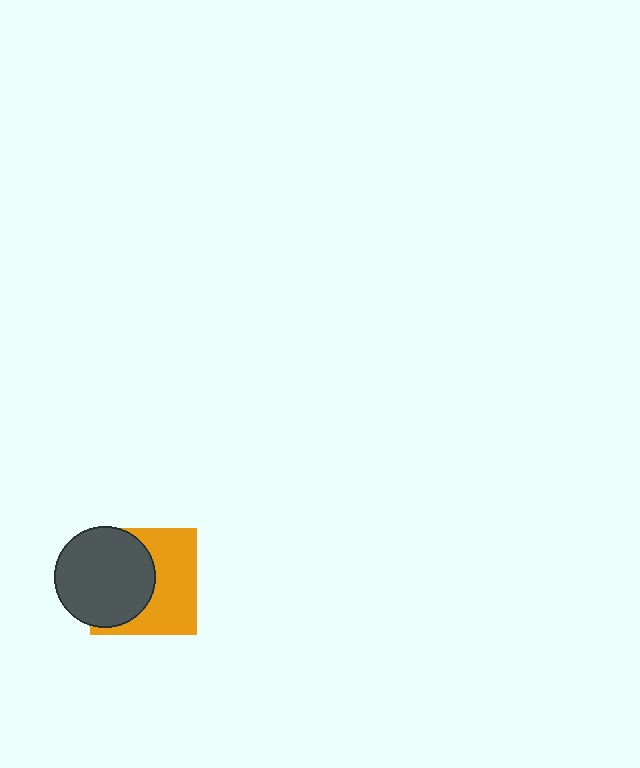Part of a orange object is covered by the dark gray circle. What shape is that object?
It is a square.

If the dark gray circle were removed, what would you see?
You would see the complete orange square.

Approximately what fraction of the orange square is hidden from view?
Roughly 48% of the orange square is hidden behind the dark gray circle.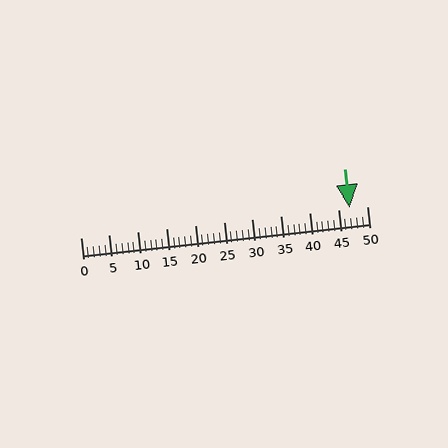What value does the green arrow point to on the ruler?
The green arrow points to approximately 47.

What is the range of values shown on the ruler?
The ruler shows values from 0 to 50.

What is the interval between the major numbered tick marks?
The major tick marks are spaced 5 units apart.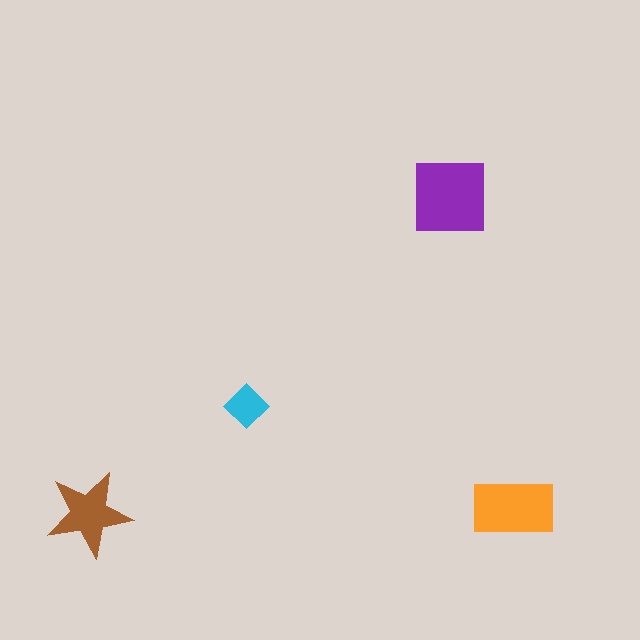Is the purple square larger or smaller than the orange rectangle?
Larger.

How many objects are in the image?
There are 4 objects in the image.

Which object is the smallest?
The cyan diamond.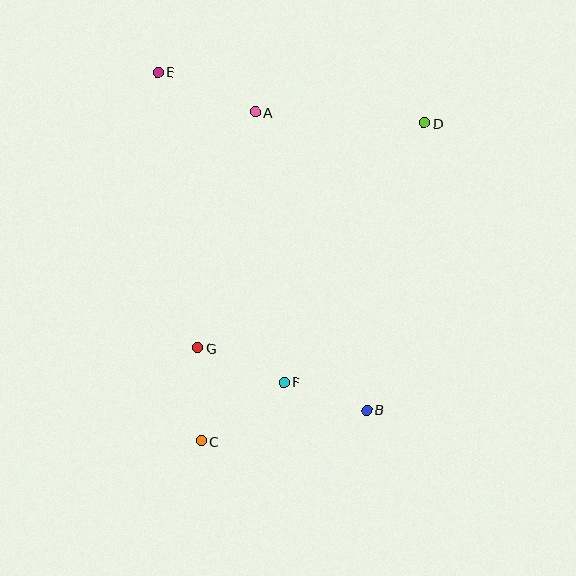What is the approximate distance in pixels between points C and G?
The distance between C and G is approximately 93 pixels.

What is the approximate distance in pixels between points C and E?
The distance between C and E is approximately 372 pixels.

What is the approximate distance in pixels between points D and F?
The distance between D and F is approximately 295 pixels.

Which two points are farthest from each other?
Points B and E are farthest from each other.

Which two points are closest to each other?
Points B and F are closest to each other.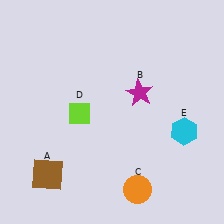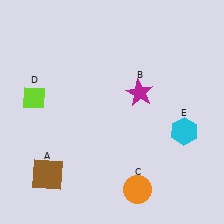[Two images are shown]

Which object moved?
The lime diamond (D) moved left.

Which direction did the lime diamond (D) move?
The lime diamond (D) moved left.